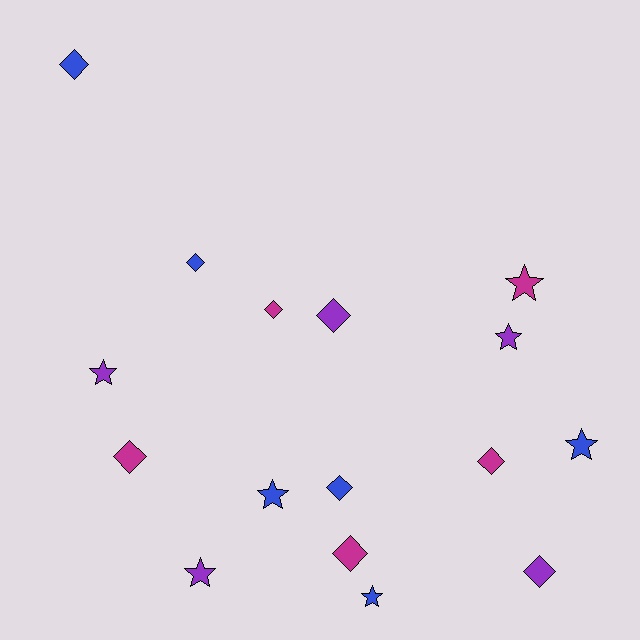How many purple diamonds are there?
There are 2 purple diamonds.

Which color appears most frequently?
Blue, with 6 objects.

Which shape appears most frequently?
Diamond, with 9 objects.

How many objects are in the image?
There are 16 objects.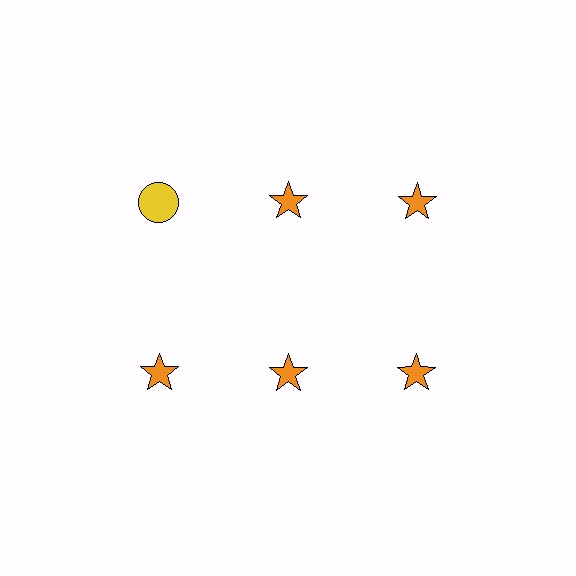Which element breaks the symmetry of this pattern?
The yellow circle in the top row, leftmost column breaks the symmetry. All other shapes are orange stars.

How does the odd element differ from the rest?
It differs in both color (yellow instead of orange) and shape (circle instead of star).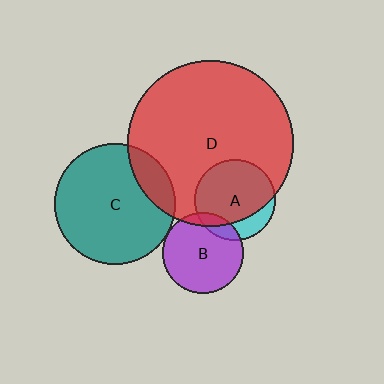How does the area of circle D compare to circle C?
Approximately 1.9 times.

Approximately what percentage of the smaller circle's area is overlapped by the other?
Approximately 10%.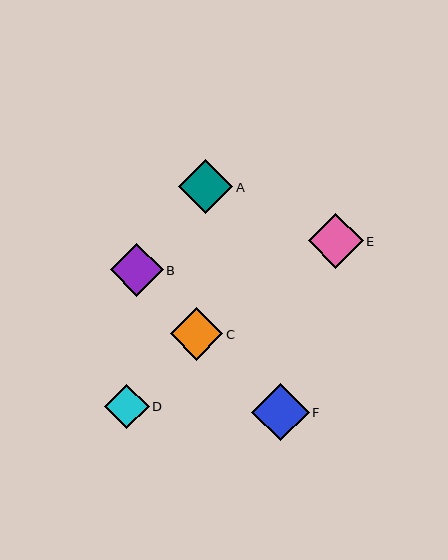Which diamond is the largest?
Diamond F is the largest with a size of approximately 57 pixels.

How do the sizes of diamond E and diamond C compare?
Diamond E and diamond C are approximately the same size.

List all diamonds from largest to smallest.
From largest to smallest: F, E, A, C, B, D.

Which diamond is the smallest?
Diamond D is the smallest with a size of approximately 45 pixels.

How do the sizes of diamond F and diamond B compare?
Diamond F and diamond B are approximately the same size.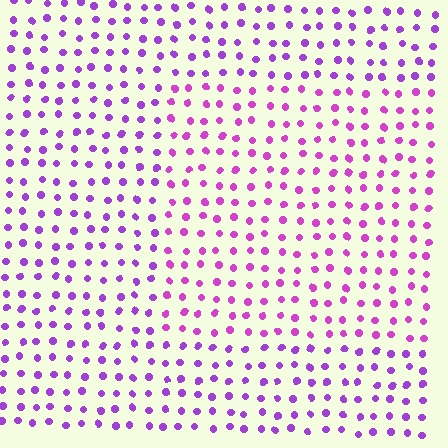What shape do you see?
I see a rectangle.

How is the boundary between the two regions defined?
The boundary is defined purely by a slight shift in hue (about 25 degrees). Spacing, size, and orientation are identical on both sides.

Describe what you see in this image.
The image is filled with small purple elements in a uniform arrangement. A rectangle-shaped region is visible where the elements are tinted to a slightly different hue, forming a subtle color boundary.